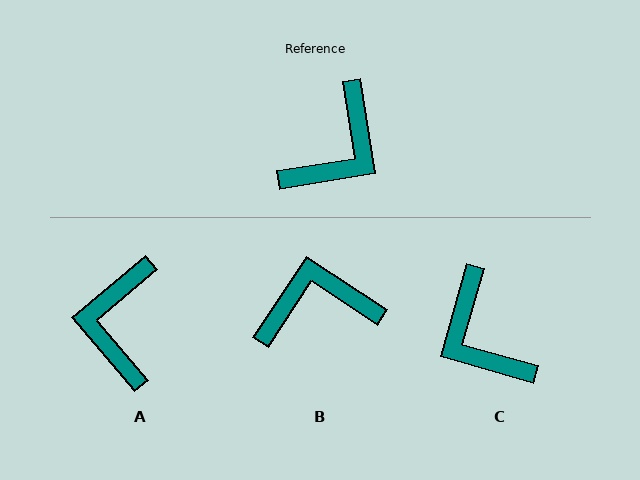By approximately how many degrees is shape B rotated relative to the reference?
Approximately 138 degrees counter-clockwise.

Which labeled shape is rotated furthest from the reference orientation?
A, about 149 degrees away.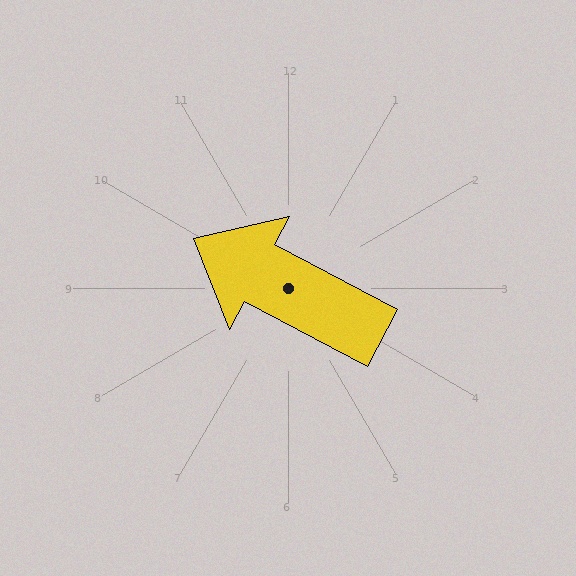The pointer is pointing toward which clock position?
Roughly 10 o'clock.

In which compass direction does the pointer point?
Northwest.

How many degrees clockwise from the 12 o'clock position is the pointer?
Approximately 298 degrees.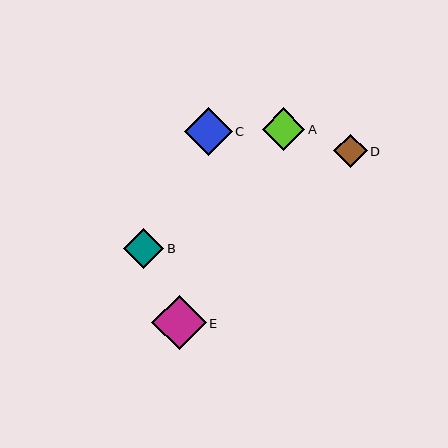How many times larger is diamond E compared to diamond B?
Diamond E is approximately 1.3 times the size of diamond B.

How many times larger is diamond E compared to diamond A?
Diamond E is approximately 1.3 times the size of diamond A.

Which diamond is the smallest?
Diamond D is the smallest with a size of approximately 33 pixels.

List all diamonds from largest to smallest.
From largest to smallest: E, C, A, B, D.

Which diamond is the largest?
Diamond E is the largest with a size of approximately 54 pixels.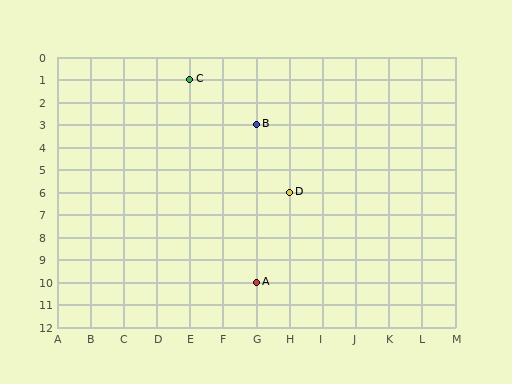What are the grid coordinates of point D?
Point D is at grid coordinates (H, 6).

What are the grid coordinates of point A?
Point A is at grid coordinates (G, 10).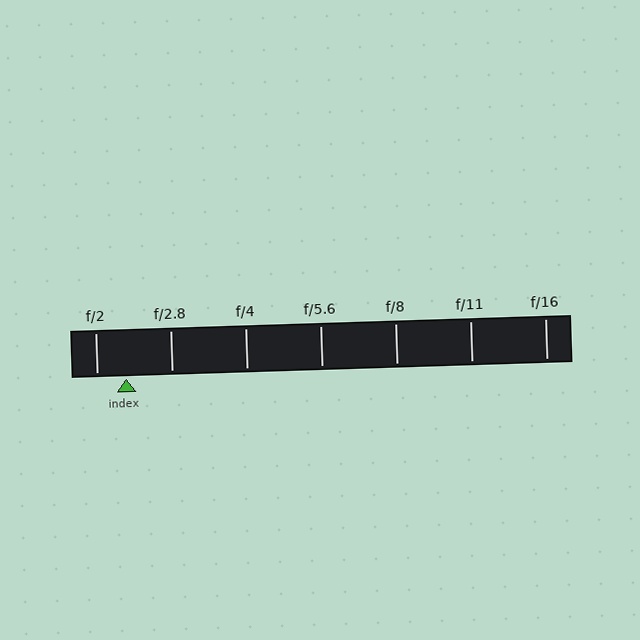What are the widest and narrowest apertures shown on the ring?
The widest aperture shown is f/2 and the narrowest is f/16.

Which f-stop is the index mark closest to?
The index mark is closest to f/2.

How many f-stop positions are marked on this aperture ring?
There are 7 f-stop positions marked.